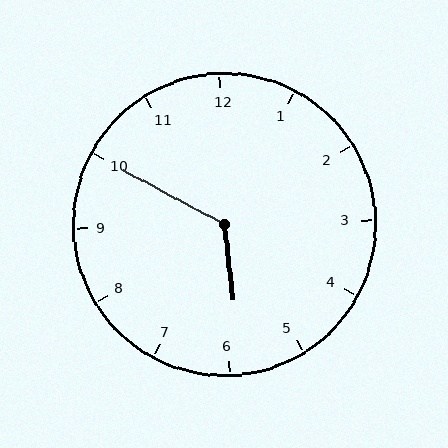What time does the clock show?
5:50.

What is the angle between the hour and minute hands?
Approximately 125 degrees.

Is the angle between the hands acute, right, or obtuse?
It is obtuse.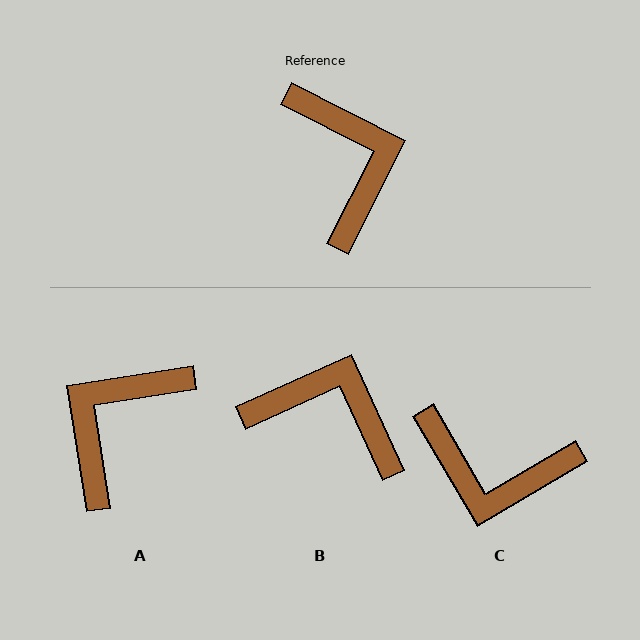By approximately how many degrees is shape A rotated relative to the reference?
Approximately 126 degrees counter-clockwise.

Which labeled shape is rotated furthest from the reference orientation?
A, about 126 degrees away.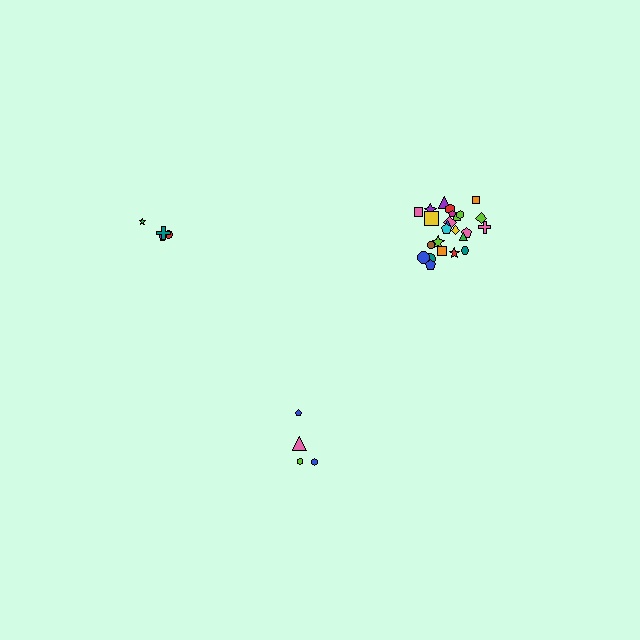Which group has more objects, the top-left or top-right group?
The top-right group.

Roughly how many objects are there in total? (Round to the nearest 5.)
Roughly 35 objects in total.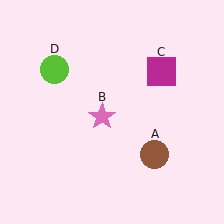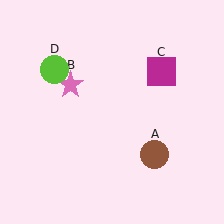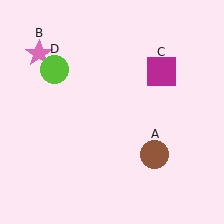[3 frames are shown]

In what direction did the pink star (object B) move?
The pink star (object B) moved up and to the left.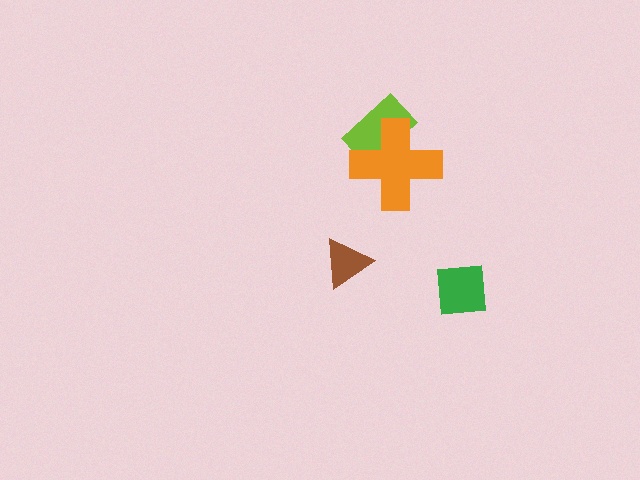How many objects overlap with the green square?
0 objects overlap with the green square.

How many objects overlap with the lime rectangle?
1 object overlaps with the lime rectangle.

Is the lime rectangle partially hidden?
Yes, it is partially covered by another shape.